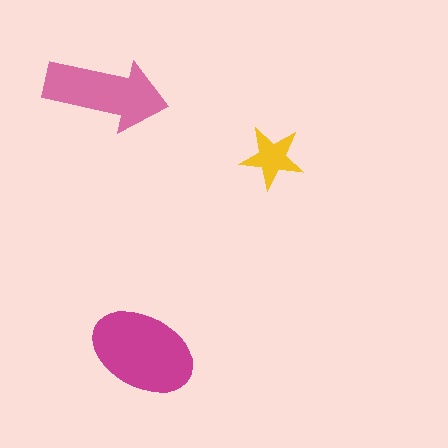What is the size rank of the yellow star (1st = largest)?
3rd.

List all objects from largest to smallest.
The magenta ellipse, the pink arrow, the yellow star.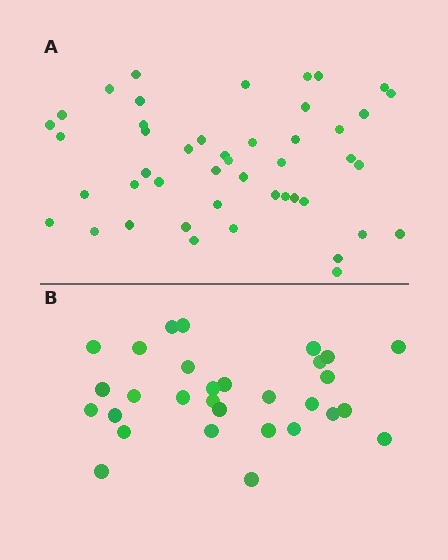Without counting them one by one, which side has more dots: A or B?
Region A (the top region) has more dots.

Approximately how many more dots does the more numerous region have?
Region A has approximately 15 more dots than region B.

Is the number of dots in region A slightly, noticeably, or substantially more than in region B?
Region A has substantially more. The ratio is roughly 1.5 to 1.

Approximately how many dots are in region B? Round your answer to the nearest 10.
About 30 dots.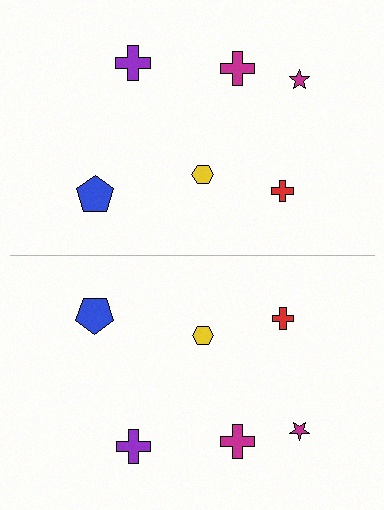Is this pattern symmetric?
Yes, this pattern has bilateral (reflection) symmetry.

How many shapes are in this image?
There are 12 shapes in this image.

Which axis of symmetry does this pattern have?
The pattern has a horizontal axis of symmetry running through the center of the image.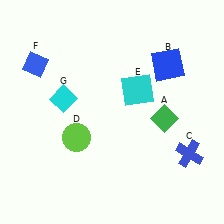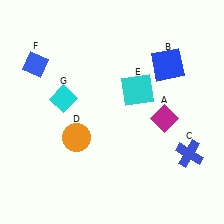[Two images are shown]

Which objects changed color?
A changed from green to magenta. D changed from lime to orange.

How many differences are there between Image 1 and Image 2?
There are 2 differences between the two images.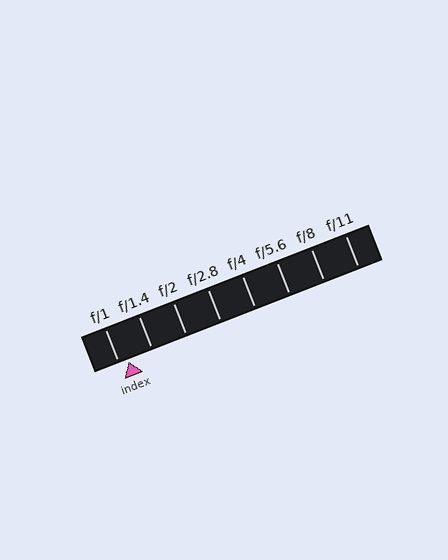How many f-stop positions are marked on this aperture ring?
There are 8 f-stop positions marked.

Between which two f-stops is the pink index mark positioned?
The index mark is between f/1 and f/1.4.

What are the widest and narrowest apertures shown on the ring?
The widest aperture shown is f/1 and the narrowest is f/11.